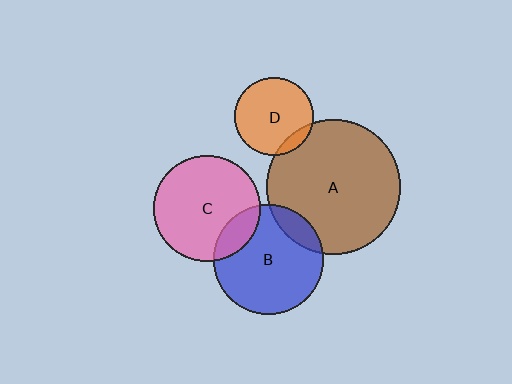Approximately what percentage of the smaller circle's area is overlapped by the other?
Approximately 15%.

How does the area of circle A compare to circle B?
Approximately 1.5 times.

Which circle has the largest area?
Circle A (brown).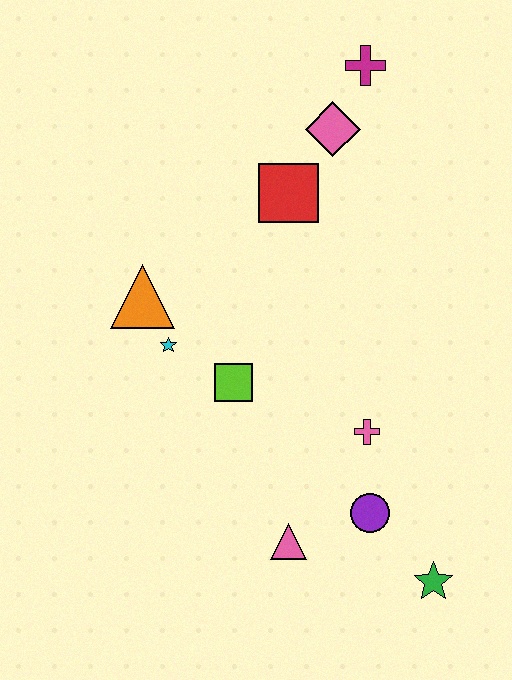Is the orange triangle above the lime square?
Yes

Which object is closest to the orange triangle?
The cyan star is closest to the orange triangle.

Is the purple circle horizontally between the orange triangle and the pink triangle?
No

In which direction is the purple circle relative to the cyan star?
The purple circle is to the right of the cyan star.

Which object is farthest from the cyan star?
The green star is farthest from the cyan star.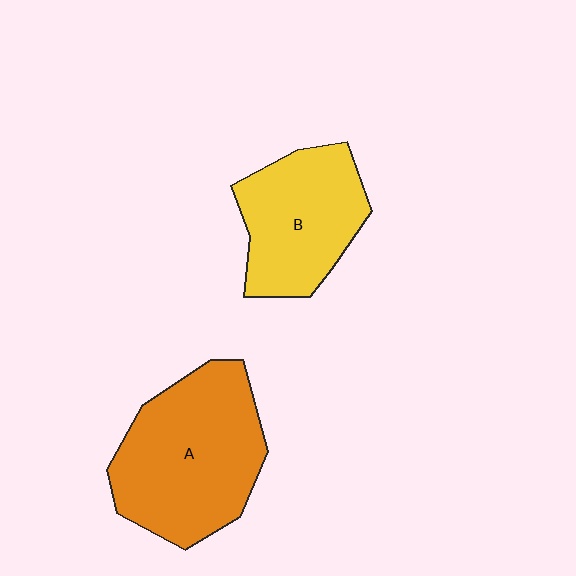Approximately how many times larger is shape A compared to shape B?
Approximately 1.4 times.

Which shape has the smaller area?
Shape B (yellow).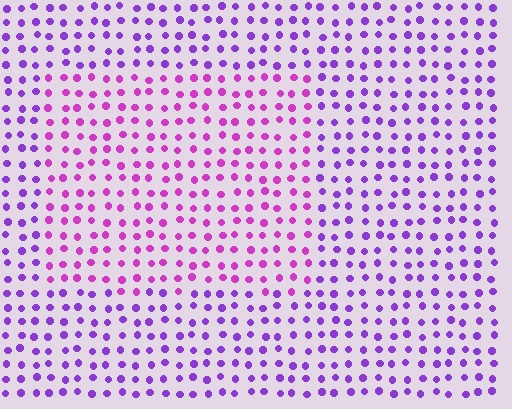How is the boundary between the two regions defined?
The boundary is defined purely by a slight shift in hue (about 32 degrees). Spacing, size, and orientation are identical on both sides.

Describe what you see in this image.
The image is filled with small purple elements in a uniform arrangement. A rectangle-shaped region is visible where the elements are tinted to a slightly different hue, forming a subtle color boundary.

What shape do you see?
I see a rectangle.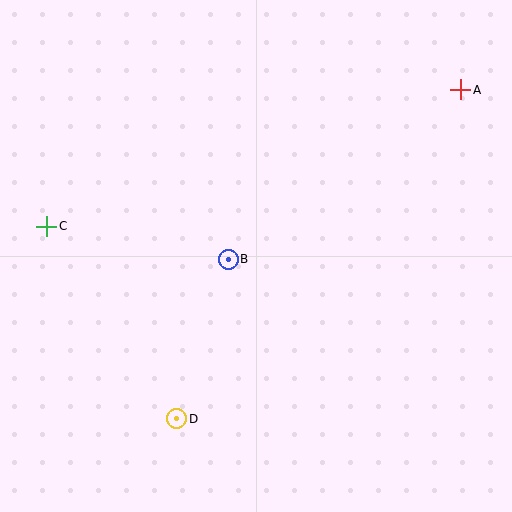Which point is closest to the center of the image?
Point B at (228, 259) is closest to the center.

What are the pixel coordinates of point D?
Point D is at (177, 419).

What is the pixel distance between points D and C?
The distance between D and C is 232 pixels.